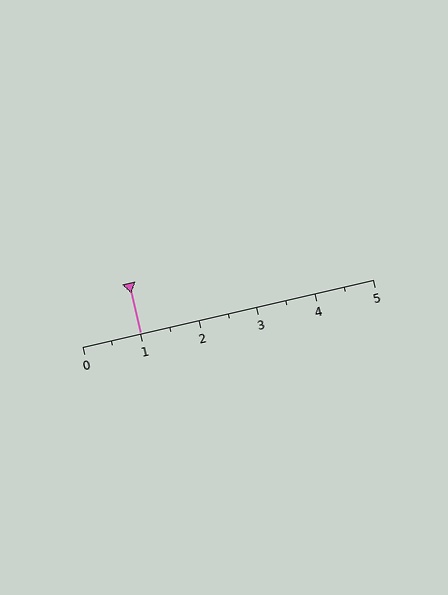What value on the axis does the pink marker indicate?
The marker indicates approximately 1.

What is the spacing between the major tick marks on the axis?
The major ticks are spaced 1 apart.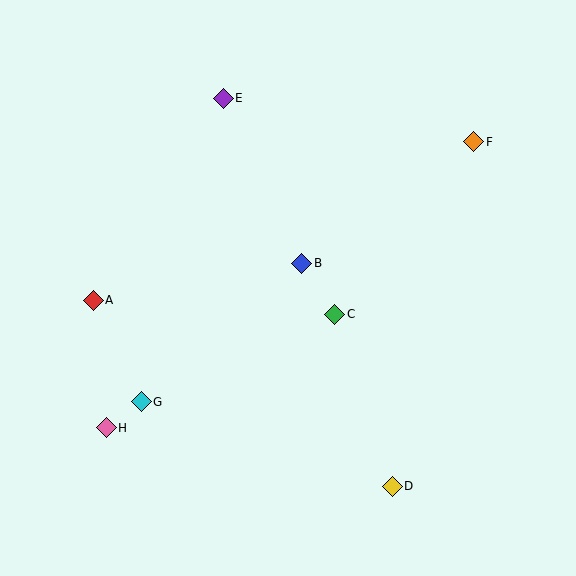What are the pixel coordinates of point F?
Point F is at (474, 142).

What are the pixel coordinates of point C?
Point C is at (335, 314).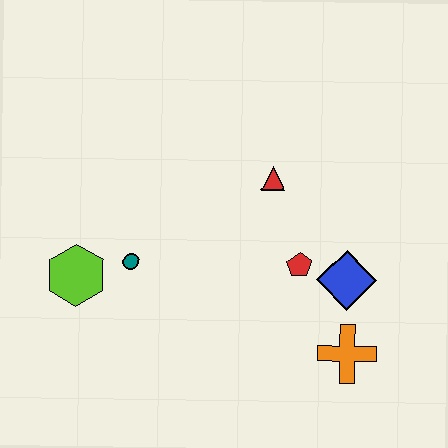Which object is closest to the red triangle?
The red pentagon is closest to the red triangle.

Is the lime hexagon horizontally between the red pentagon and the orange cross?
No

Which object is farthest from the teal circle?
The orange cross is farthest from the teal circle.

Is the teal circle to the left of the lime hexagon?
No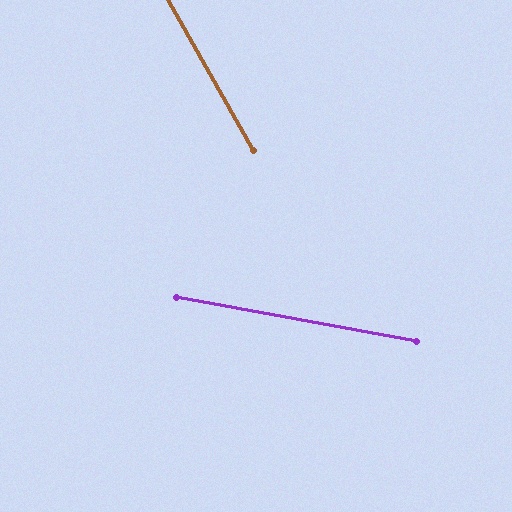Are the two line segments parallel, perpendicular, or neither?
Neither parallel nor perpendicular — they differ by about 50°.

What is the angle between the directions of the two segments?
Approximately 50 degrees.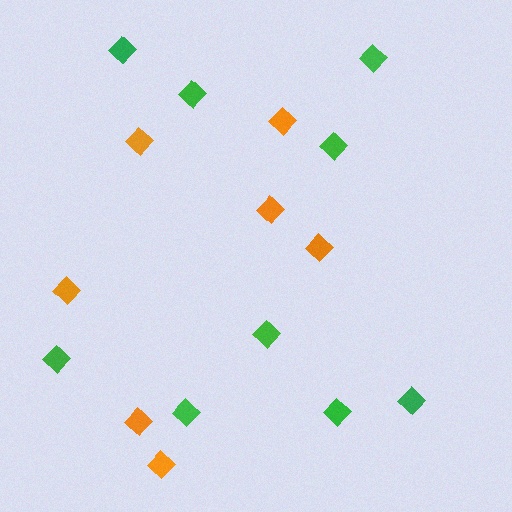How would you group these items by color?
There are 2 groups: one group of green diamonds (9) and one group of orange diamonds (7).